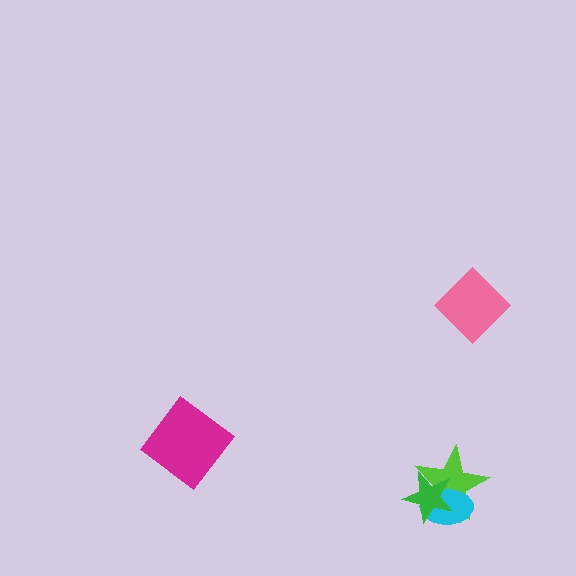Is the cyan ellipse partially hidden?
Yes, it is partially covered by another shape.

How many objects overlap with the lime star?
2 objects overlap with the lime star.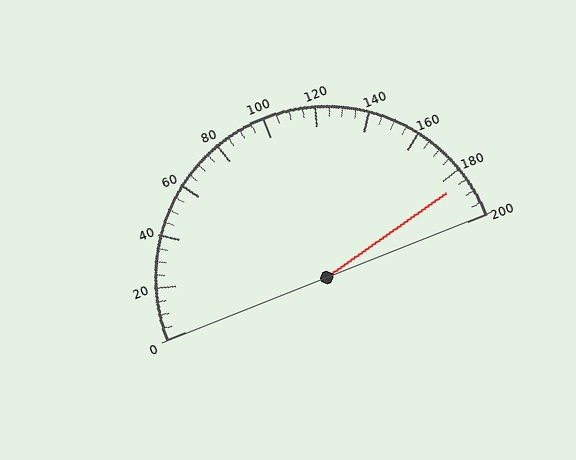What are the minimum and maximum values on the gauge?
The gauge ranges from 0 to 200.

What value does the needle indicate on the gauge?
The needle indicates approximately 185.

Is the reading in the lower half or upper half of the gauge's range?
The reading is in the upper half of the range (0 to 200).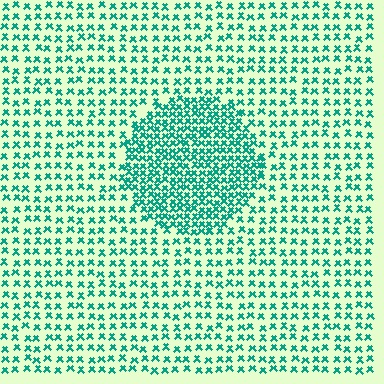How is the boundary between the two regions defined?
The boundary is defined by a change in element density (approximately 2.1x ratio). All elements are the same color, size, and shape.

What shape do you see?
I see a circle.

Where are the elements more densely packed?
The elements are more densely packed inside the circle boundary.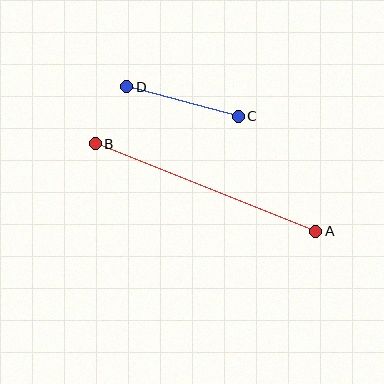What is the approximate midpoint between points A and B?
The midpoint is at approximately (206, 188) pixels.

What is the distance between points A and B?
The distance is approximately 237 pixels.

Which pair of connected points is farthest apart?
Points A and B are farthest apart.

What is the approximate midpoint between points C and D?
The midpoint is at approximately (183, 102) pixels.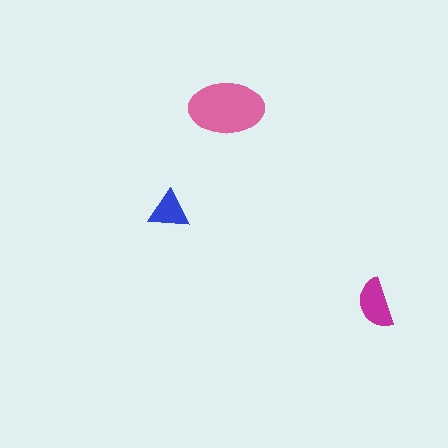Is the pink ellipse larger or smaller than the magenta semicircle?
Larger.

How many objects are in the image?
There are 3 objects in the image.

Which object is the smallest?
The blue triangle.